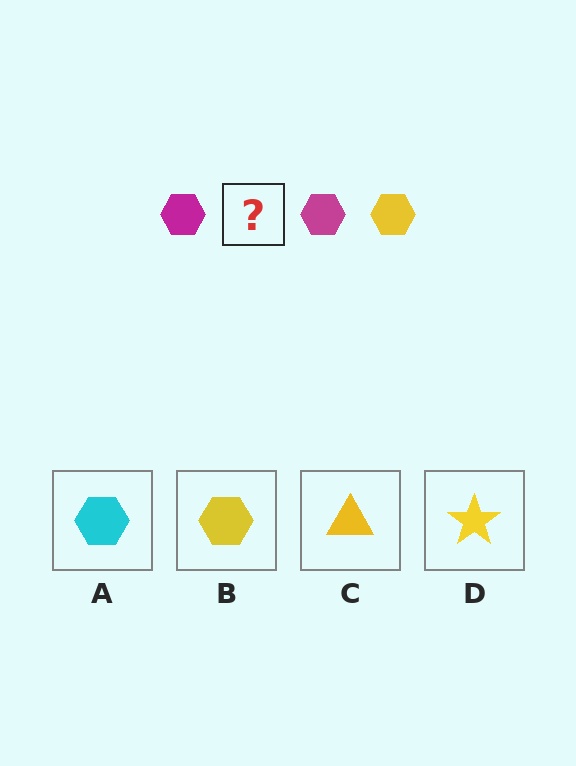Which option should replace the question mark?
Option B.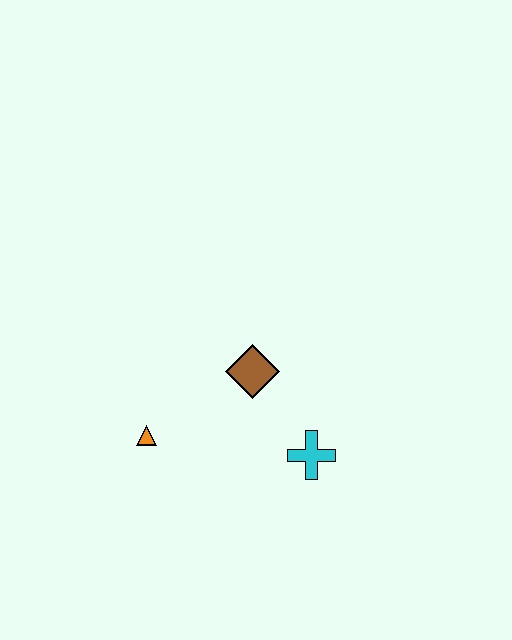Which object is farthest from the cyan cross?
The orange triangle is farthest from the cyan cross.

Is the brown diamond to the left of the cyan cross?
Yes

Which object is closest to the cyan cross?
The brown diamond is closest to the cyan cross.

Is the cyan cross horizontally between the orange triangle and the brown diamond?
No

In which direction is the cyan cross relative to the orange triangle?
The cyan cross is to the right of the orange triangle.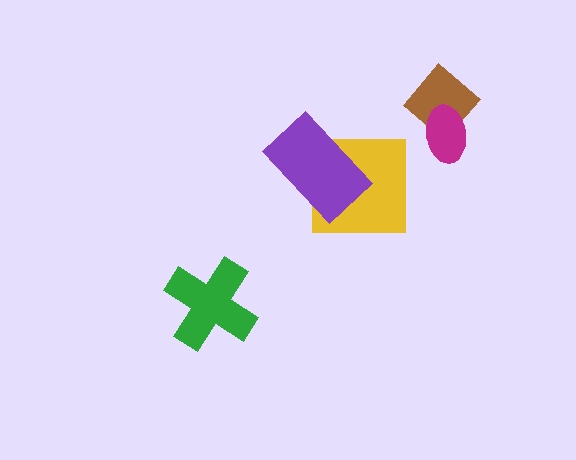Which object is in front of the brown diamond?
The magenta ellipse is in front of the brown diamond.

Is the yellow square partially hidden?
Yes, it is partially covered by another shape.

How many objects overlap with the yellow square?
1 object overlaps with the yellow square.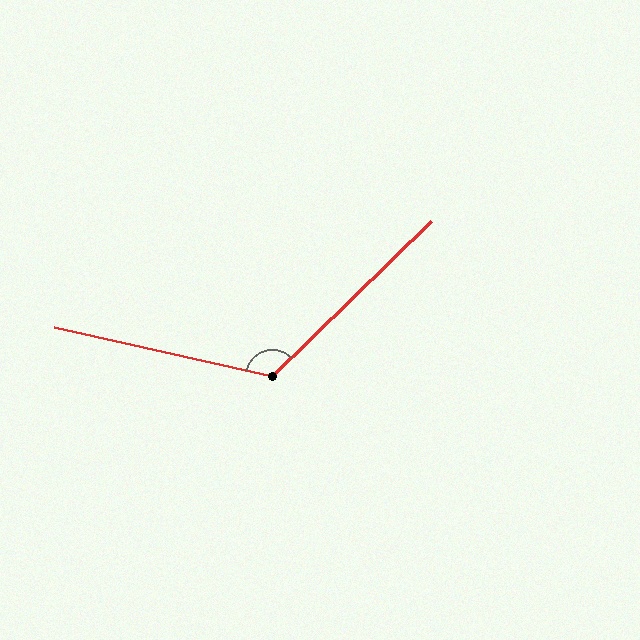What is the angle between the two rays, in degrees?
Approximately 123 degrees.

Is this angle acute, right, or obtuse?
It is obtuse.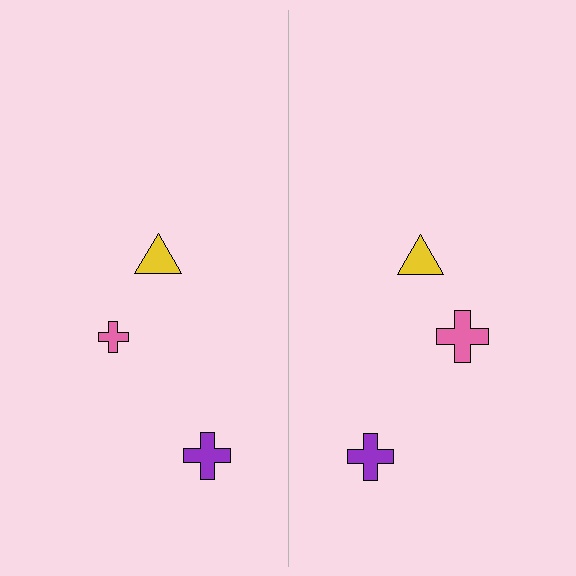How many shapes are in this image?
There are 6 shapes in this image.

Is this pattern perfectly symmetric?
No, the pattern is not perfectly symmetric. The pink cross on the right side has a different size than its mirror counterpart.